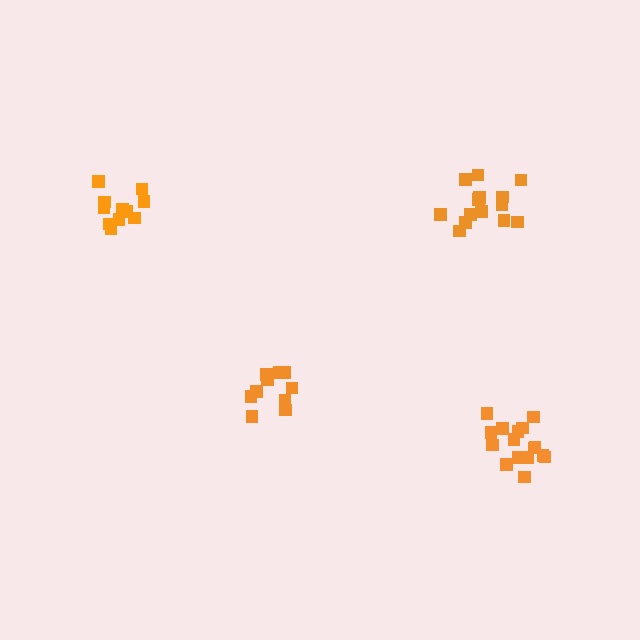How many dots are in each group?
Group 1: 11 dots, Group 2: 16 dots, Group 3: 14 dots, Group 4: 10 dots (51 total).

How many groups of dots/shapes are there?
There are 4 groups.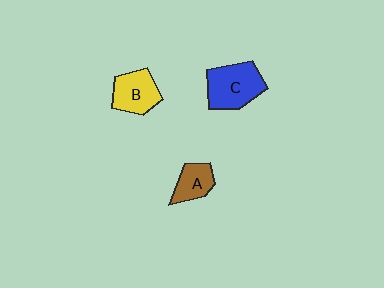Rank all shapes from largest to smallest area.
From largest to smallest: C (blue), B (yellow), A (brown).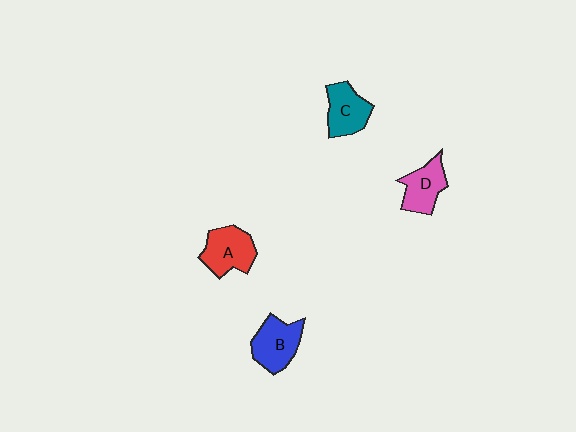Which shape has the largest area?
Shape A (red).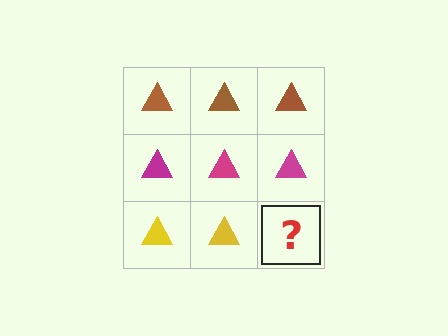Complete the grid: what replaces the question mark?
The question mark should be replaced with a yellow triangle.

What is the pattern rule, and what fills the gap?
The rule is that each row has a consistent color. The gap should be filled with a yellow triangle.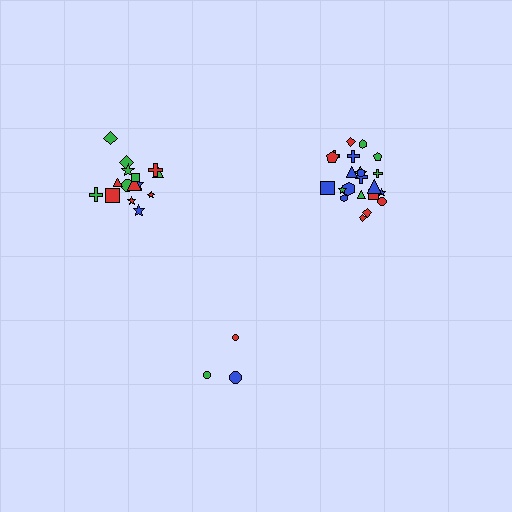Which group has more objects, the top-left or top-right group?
The top-right group.